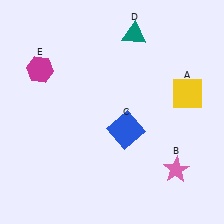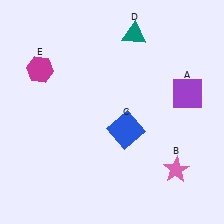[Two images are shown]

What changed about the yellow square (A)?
In Image 1, A is yellow. In Image 2, it changed to purple.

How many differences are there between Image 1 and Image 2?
There is 1 difference between the two images.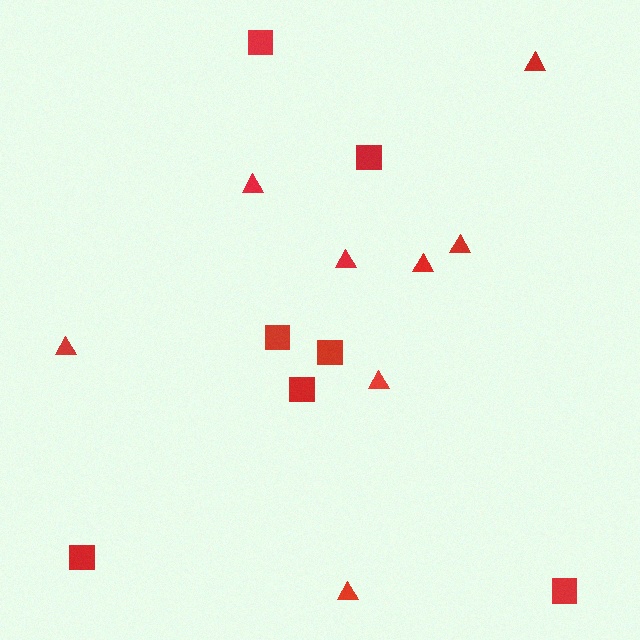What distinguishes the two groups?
There are 2 groups: one group of triangles (8) and one group of squares (7).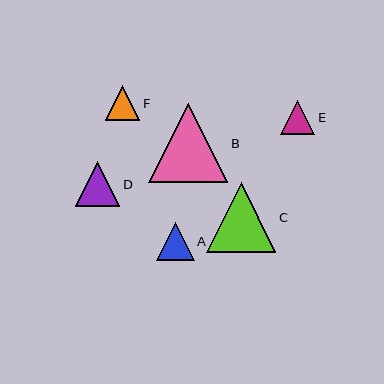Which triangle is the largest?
Triangle B is the largest with a size of approximately 79 pixels.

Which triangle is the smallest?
Triangle E is the smallest with a size of approximately 34 pixels.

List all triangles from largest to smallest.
From largest to smallest: B, C, D, A, F, E.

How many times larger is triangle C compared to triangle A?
Triangle C is approximately 1.8 times the size of triangle A.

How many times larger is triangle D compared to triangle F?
Triangle D is approximately 1.3 times the size of triangle F.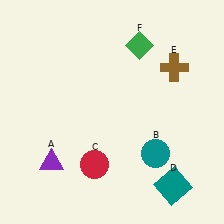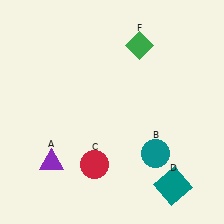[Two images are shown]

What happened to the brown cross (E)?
The brown cross (E) was removed in Image 2. It was in the top-right area of Image 1.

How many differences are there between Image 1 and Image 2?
There is 1 difference between the two images.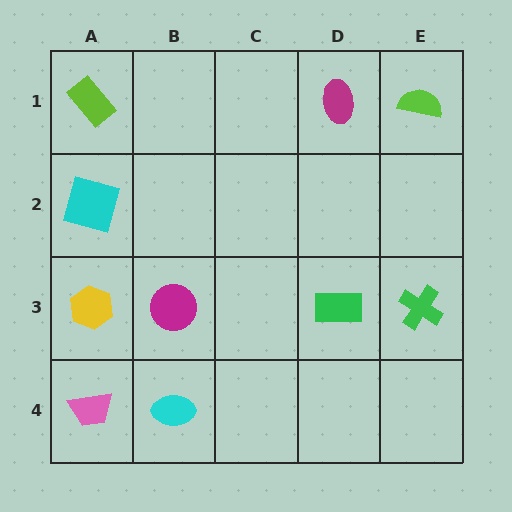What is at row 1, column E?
A lime semicircle.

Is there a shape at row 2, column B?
No, that cell is empty.